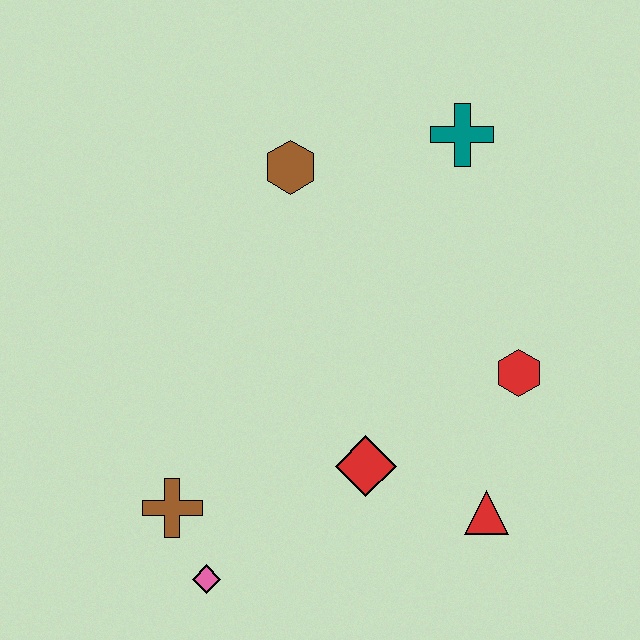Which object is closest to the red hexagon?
The red triangle is closest to the red hexagon.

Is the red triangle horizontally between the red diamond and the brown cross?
No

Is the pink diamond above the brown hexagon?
No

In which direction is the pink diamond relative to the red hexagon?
The pink diamond is to the left of the red hexagon.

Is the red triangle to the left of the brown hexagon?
No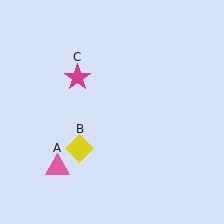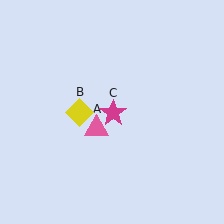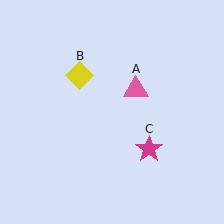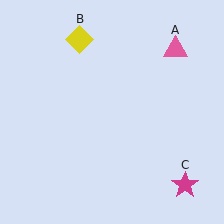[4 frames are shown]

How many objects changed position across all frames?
3 objects changed position: pink triangle (object A), yellow diamond (object B), magenta star (object C).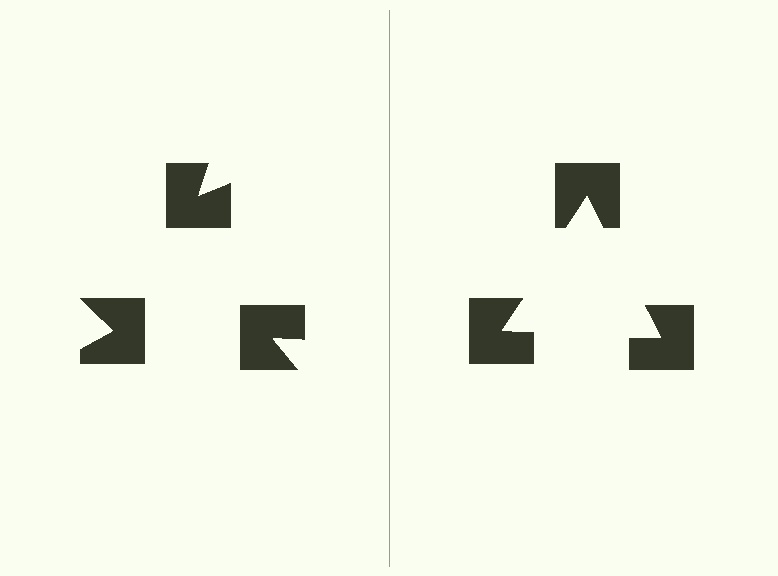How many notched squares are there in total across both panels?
6 — 3 on each side.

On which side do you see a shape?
An illusory triangle appears on the right side. On the left side the wedge cuts are rotated, so no coherent shape forms.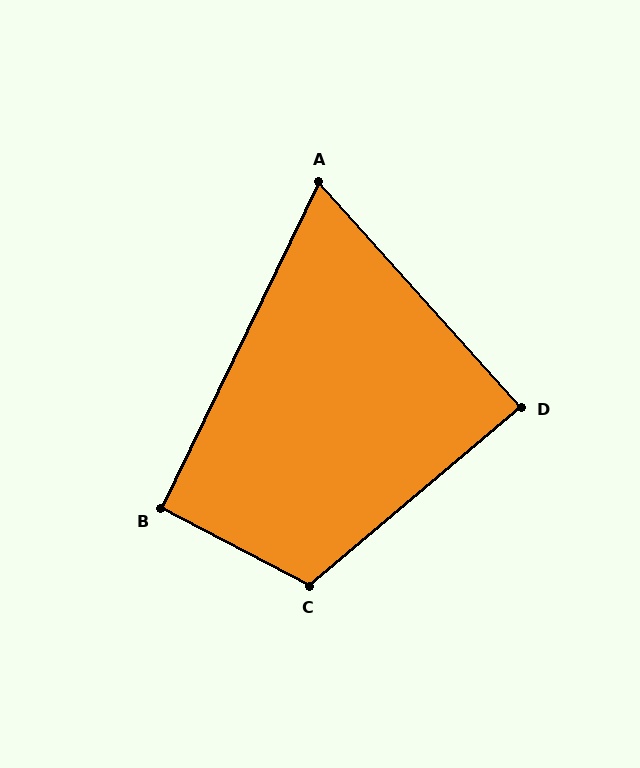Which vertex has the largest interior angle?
C, at approximately 112 degrees.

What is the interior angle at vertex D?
Approximately 88 degrees (approximately right).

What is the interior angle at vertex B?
Approximately 92 degrees (approximately right).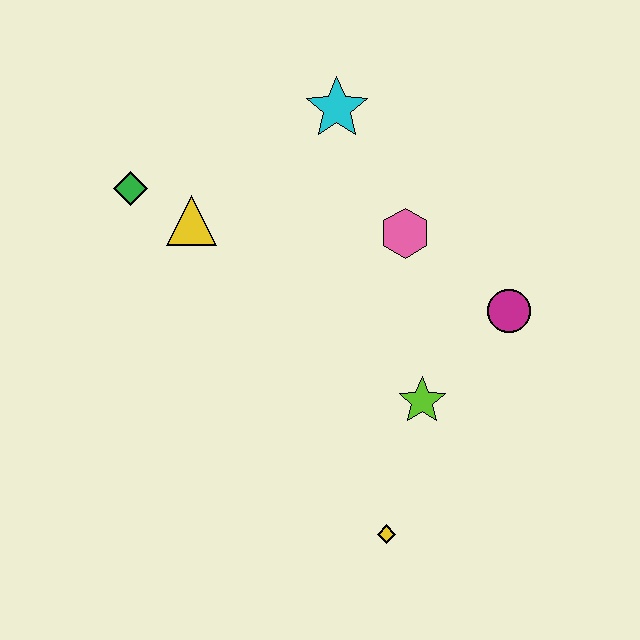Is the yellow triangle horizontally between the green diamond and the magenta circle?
Yes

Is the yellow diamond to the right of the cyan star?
Yes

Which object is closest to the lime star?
The magenta circle is closest to the lime star.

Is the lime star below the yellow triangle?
Yes